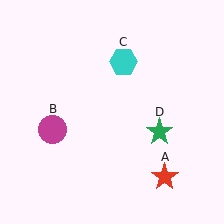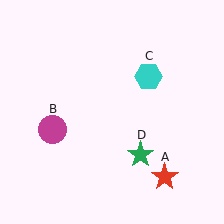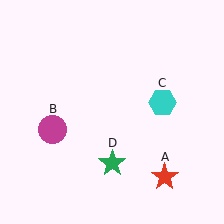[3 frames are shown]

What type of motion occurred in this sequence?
The cyan hexagon (object C), green star (object D) rotated clockwise around the center of the scene.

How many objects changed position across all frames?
2 objects changed position: cyan hexagon (object C), green star (object D).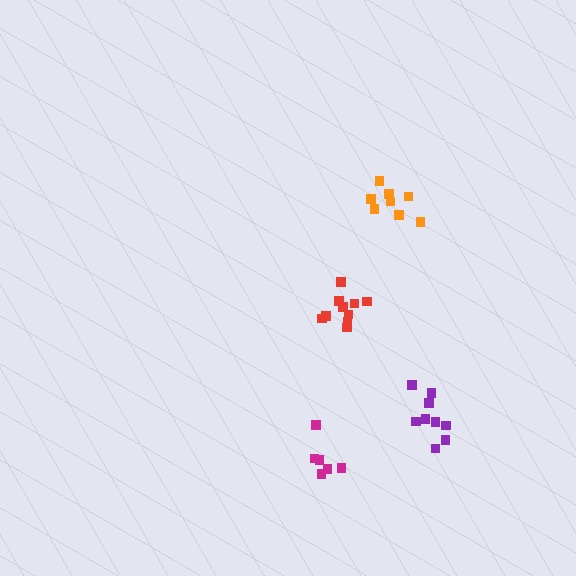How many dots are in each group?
Group 1: 9 dots, Group 2: 9 dots, Group 3: 6 dots, Group 4: 10 dots (34 total).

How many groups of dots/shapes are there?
There are 4 groups.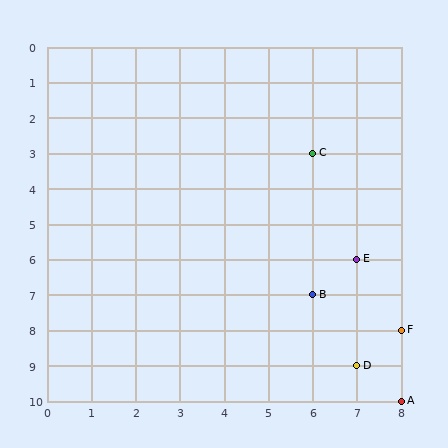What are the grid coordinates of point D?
Point D is at grid coordinates (7, 9).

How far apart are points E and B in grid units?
Points E and B are 1 column and 1 row apart (about 1.4 grid units diagonally).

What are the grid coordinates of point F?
Point F is at grid coordinates (8, 8).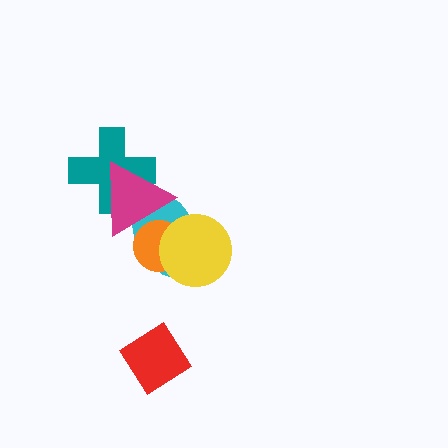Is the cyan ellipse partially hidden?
Yes, it is partially covered by another shape.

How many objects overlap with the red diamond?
0 objects overlap with the red diamond.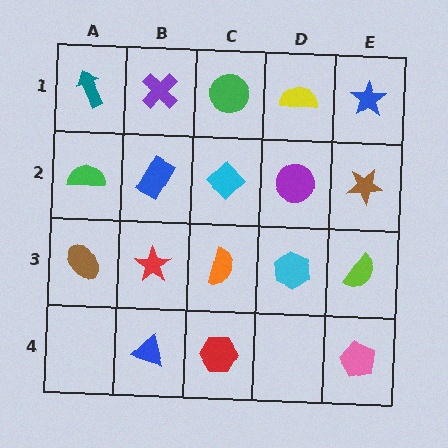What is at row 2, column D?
A purple circle.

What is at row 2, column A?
A green semicircle.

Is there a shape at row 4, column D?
No, that cell is empty.